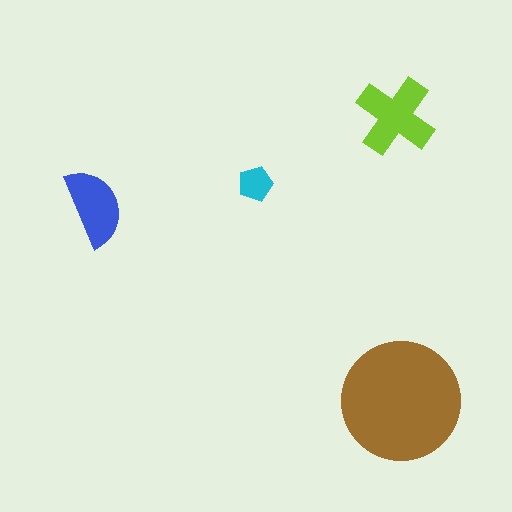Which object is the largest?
The brown circle.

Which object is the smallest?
The cyan pentagon.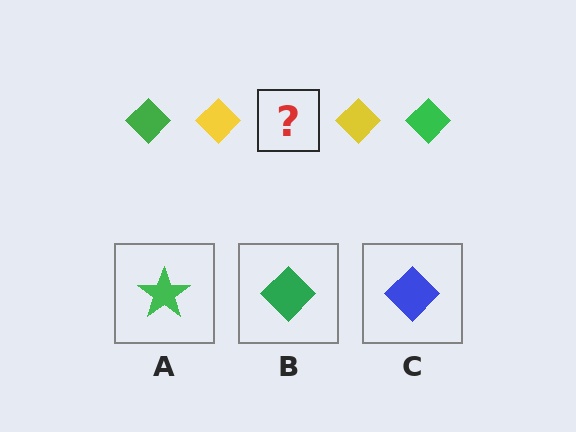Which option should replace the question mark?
Option B.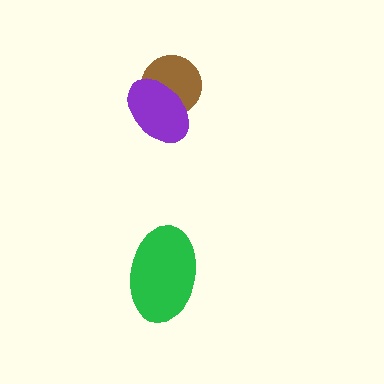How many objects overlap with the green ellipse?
0 objects overlap with the green ellipse.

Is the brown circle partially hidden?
Yes, it is partially covered by another shape.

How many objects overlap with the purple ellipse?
1 object overlaps with the purple ellipse.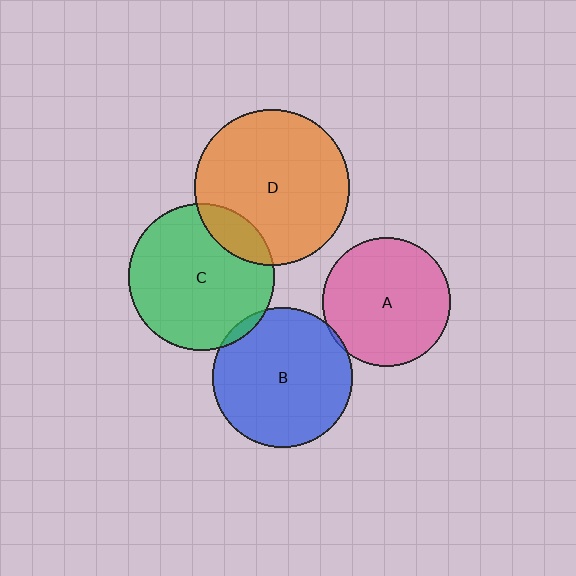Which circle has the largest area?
Circle D (orange).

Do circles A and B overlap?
Yes.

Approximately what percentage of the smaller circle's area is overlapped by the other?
Approximately 5%.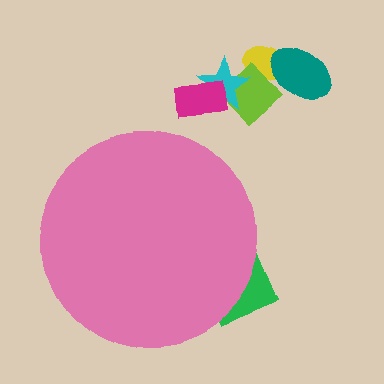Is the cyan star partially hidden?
No, the cyan star is fully visible.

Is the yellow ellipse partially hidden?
No, the yellow ellipse is fully visible.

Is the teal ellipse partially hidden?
No, the teal ellipse is fully visible.